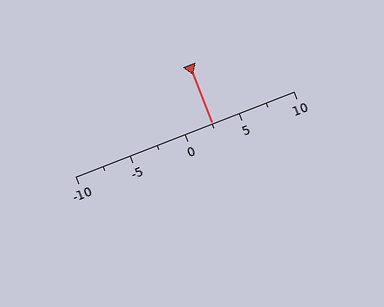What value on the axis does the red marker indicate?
The marker indicates approximately 2.5.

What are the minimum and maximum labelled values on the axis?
The axis runs from -10 to 10.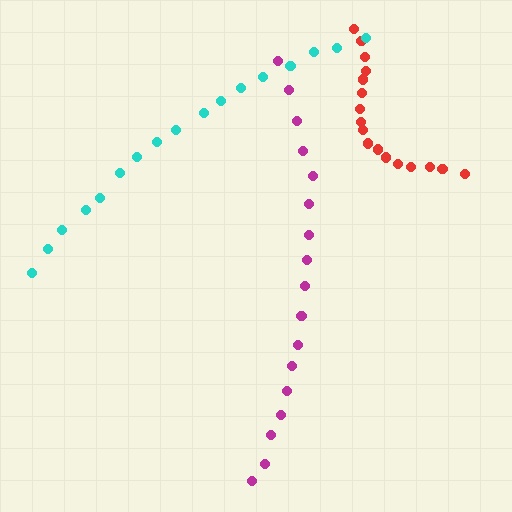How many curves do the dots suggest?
There are 3 distinct paths.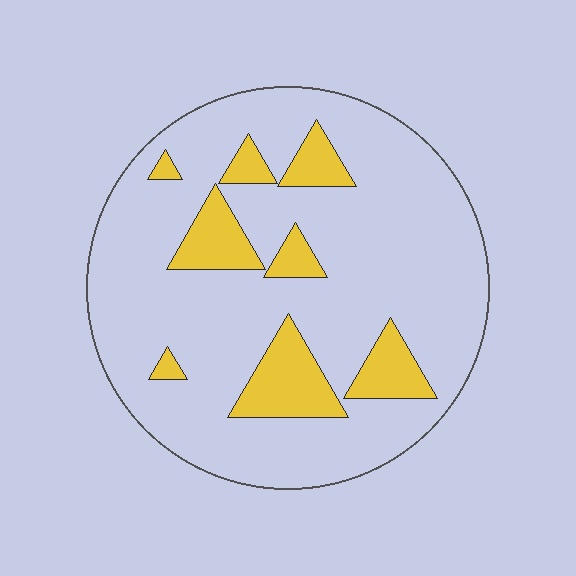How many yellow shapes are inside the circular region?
8.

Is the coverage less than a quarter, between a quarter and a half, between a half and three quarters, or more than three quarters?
Less than a quarter.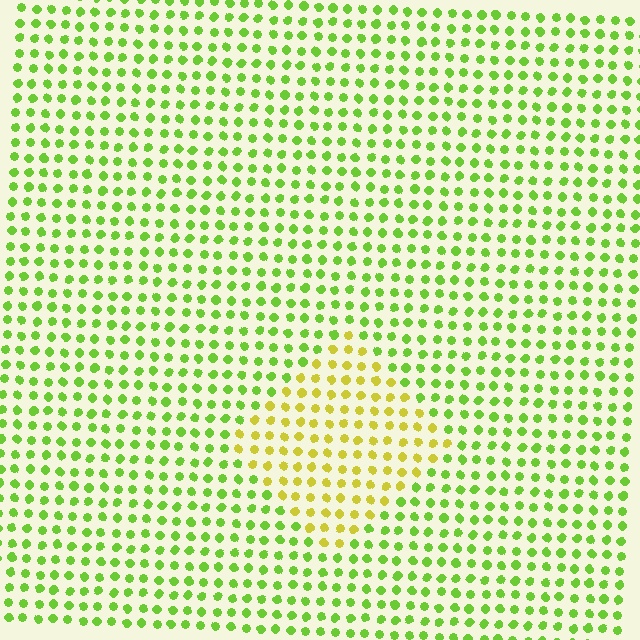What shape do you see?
I see a diamond.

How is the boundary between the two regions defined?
The boundary is defined purely by a slight shift in hue (about 39 degrees). Spacing, size, and orientation are identical on both sides.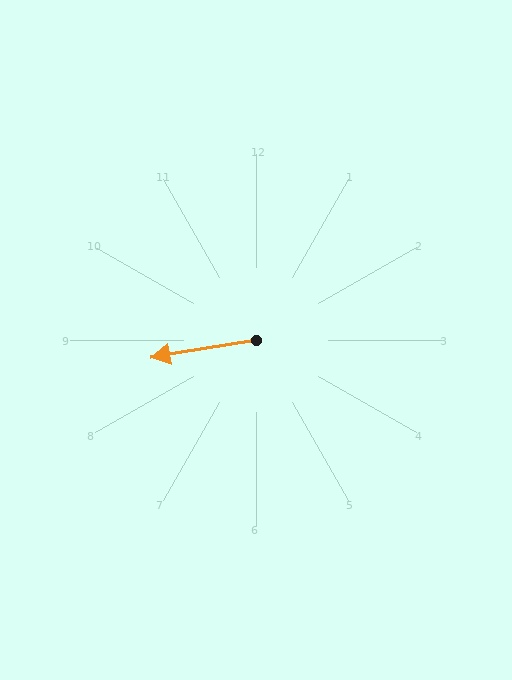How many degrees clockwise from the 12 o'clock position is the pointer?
Approximately 261 degrees.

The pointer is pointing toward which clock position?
Roughly 9 o'clock.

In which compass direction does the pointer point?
West.